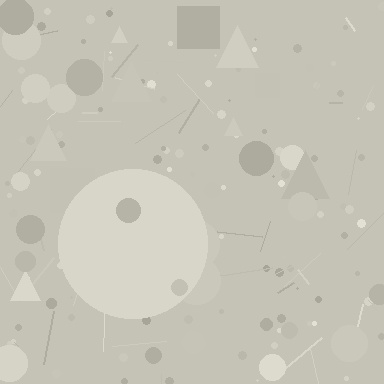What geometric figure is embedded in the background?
A circle is embedded in the background.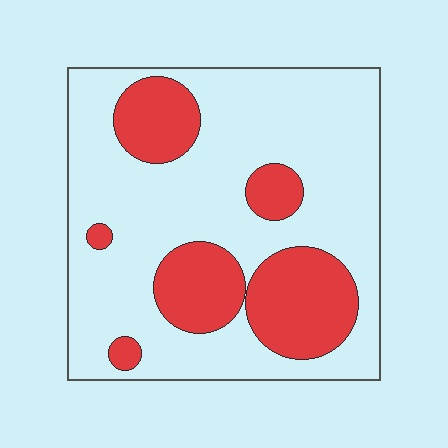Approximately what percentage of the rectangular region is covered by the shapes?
Approximately 30%.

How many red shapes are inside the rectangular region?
6.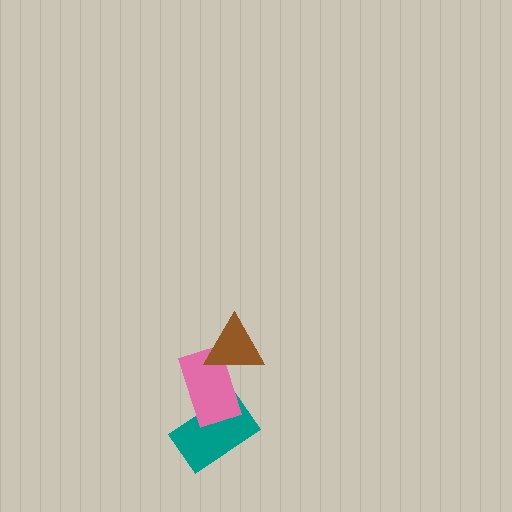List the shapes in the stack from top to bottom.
From top to bottom: the brown triangle, the pink rectangle, the teal rectangle.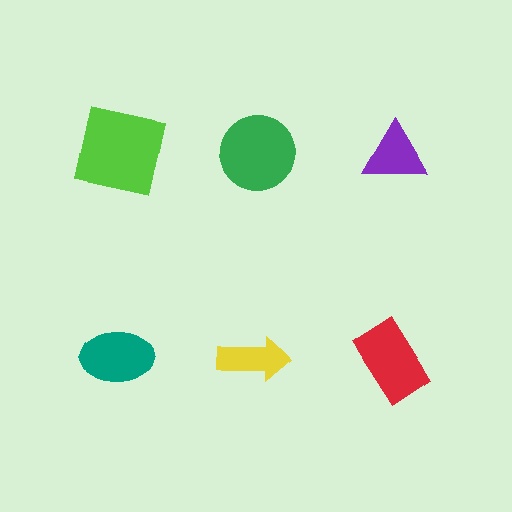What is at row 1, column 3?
A purple triangle.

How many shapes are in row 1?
3 shapes.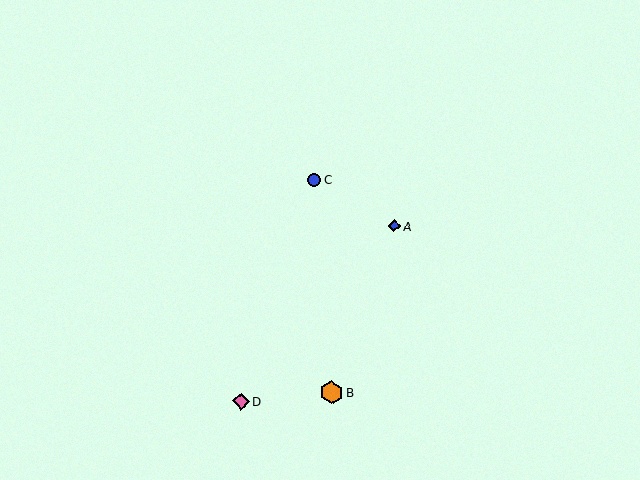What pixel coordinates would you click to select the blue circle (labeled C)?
Click at (314, 180) to select the blue circle C.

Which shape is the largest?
The orange hexagon (labeled B) is the largest.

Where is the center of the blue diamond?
The center of the blue diamond is at (394, 226).